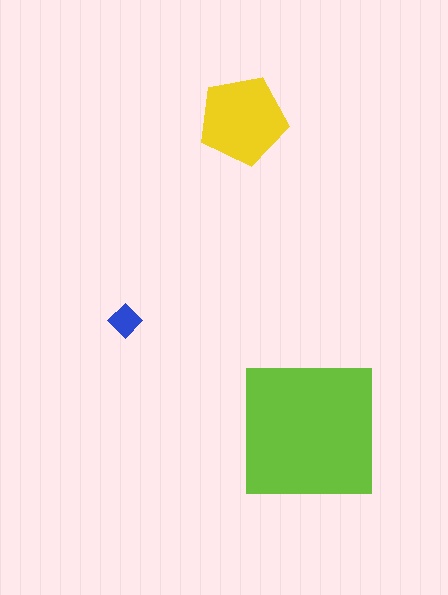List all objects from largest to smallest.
The lime square, the yellow pentagon, the blue diamond.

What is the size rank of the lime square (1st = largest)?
1st.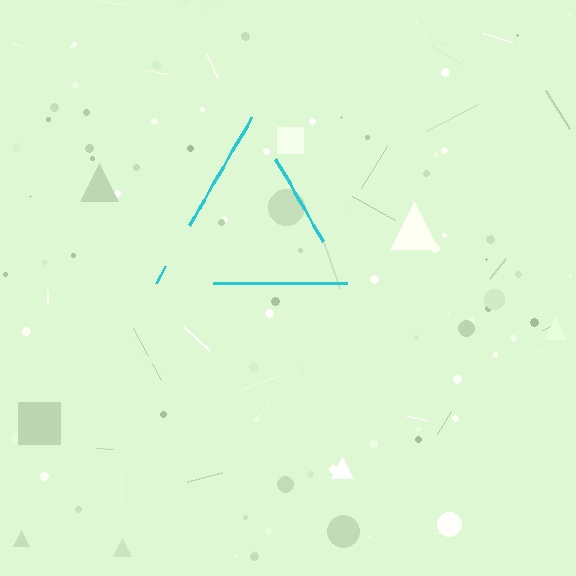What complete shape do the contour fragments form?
The contour fragments form a triangle.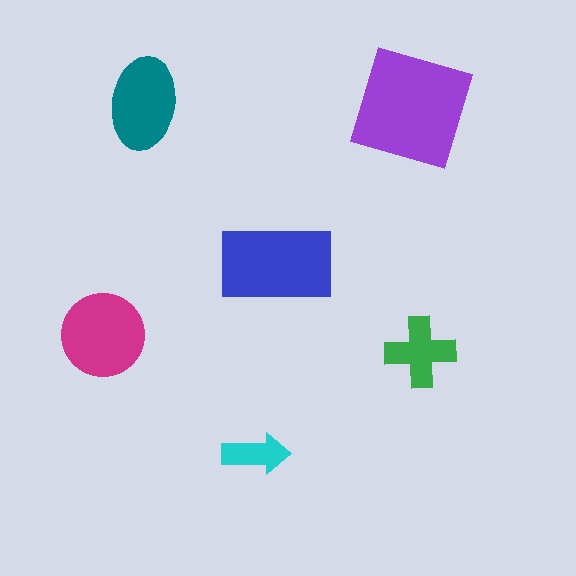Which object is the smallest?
The cyan arrow.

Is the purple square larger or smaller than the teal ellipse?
Larger.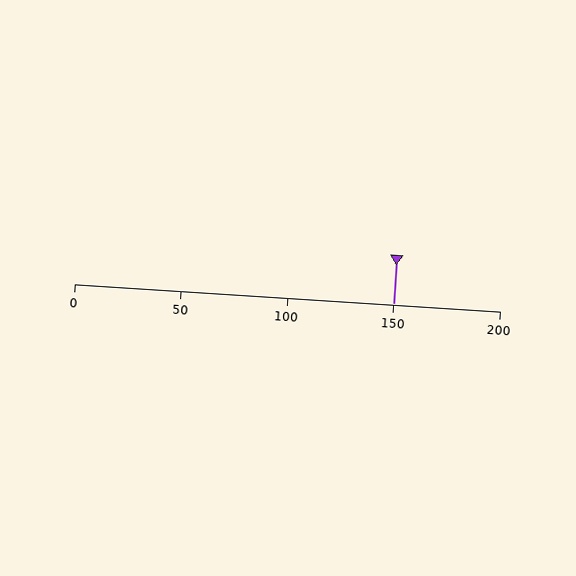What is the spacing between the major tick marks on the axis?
The major ticks are spaced 50 apart.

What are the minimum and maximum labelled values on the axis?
The axis runs from 0 to 200.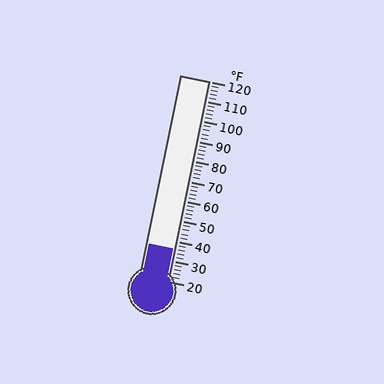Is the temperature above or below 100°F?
The temperature is below 100°F.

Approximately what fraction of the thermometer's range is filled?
The thermometer is filled to approximately 15% of its range.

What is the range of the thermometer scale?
The thermometer scale ranges from 20°F to 120°F.